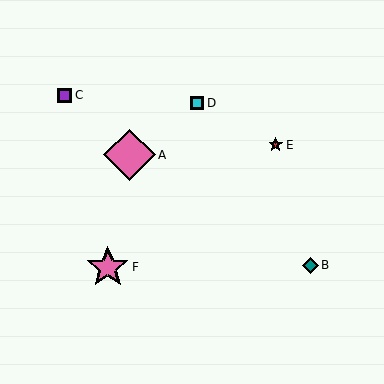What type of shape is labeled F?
Shape F is a pink star.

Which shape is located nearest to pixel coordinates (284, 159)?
The red star (labeled E) at (276, 145) is nearest to that location.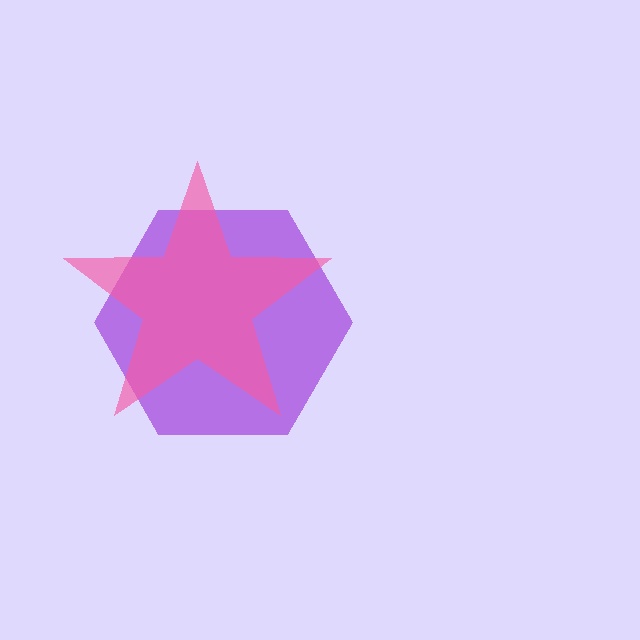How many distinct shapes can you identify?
There are 2 distinct shapes: a purple hexagon, a pink star.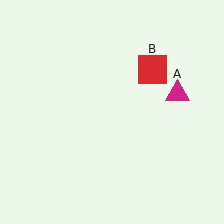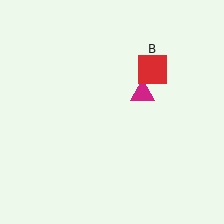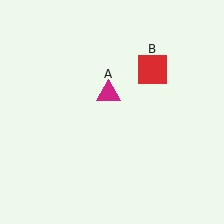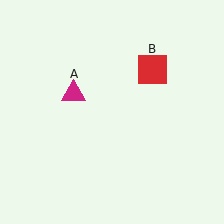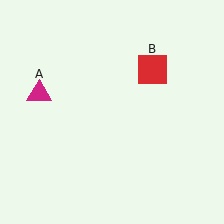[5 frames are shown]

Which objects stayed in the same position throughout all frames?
Red square (object B) remained stationary.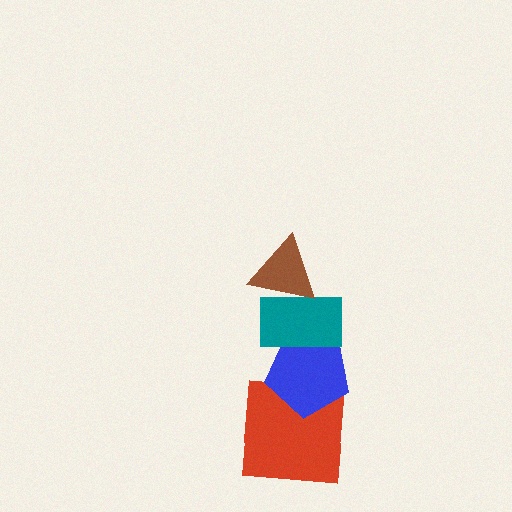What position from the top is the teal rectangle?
The teal rectangle is 2nd from the top.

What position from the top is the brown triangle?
The brown triangle is 1st from the top.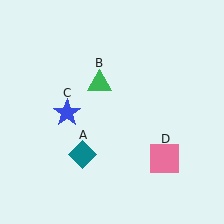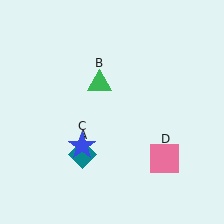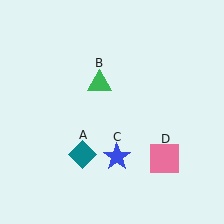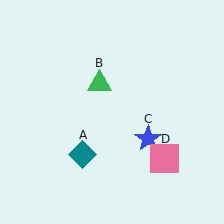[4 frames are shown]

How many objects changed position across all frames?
1 object changed position: blue star (object C).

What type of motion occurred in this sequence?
The blue star (object C) rotated counterclockwise around the center of the scene.